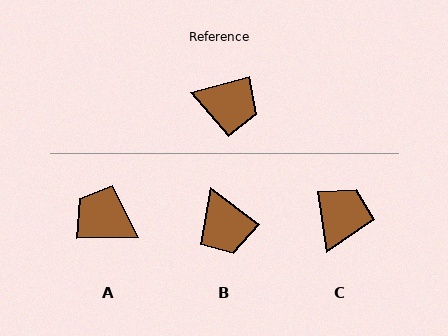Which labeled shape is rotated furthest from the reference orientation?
A, about 165 degrees away.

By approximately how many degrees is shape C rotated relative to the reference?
Approximately 83 degrees counter-clockwise.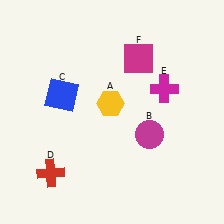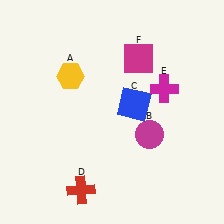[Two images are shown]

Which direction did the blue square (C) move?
The blue square (C) moved right.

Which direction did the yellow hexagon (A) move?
The yellow hexagon (A) moved left.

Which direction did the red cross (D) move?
The red cross (D) moved right.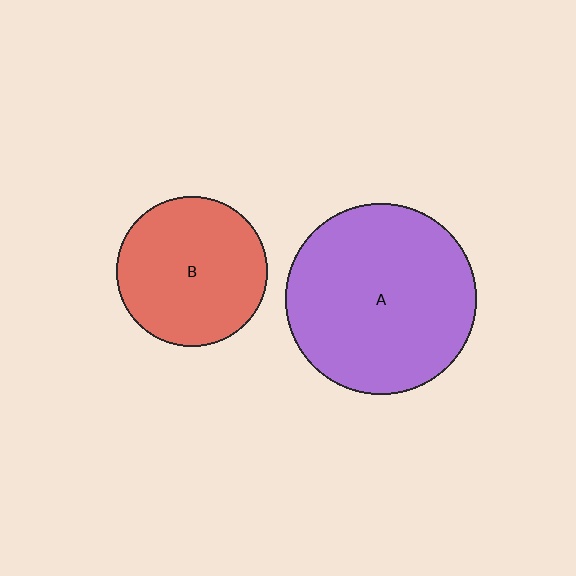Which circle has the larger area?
Circle A (purple).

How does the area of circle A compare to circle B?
Approximately 1.6 times.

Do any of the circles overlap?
No, none of the circles overlap.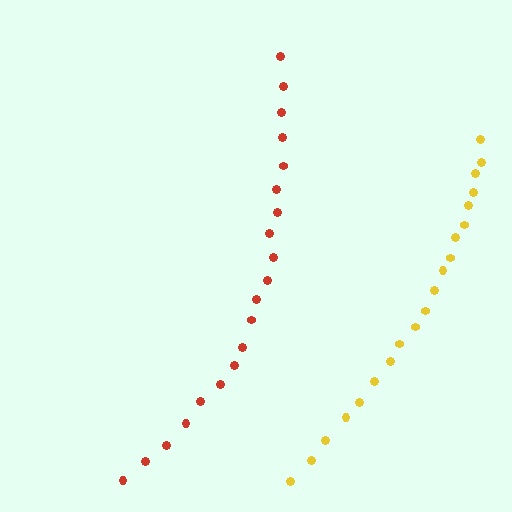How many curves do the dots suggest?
There are 2 distinct paths.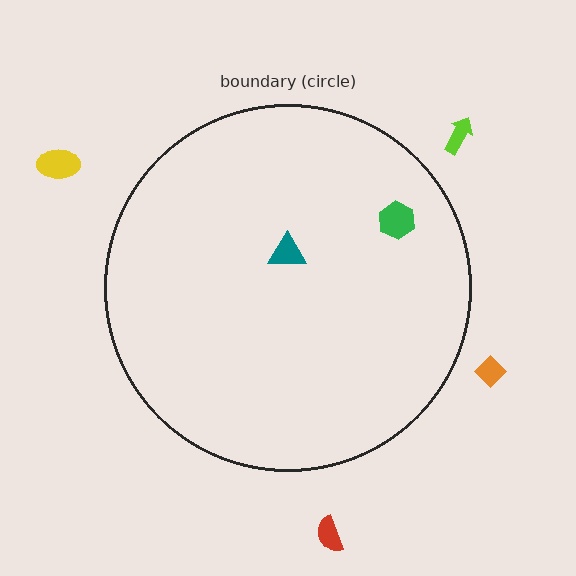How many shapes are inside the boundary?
2 inside, 4 outside.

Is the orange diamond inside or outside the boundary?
Outside.